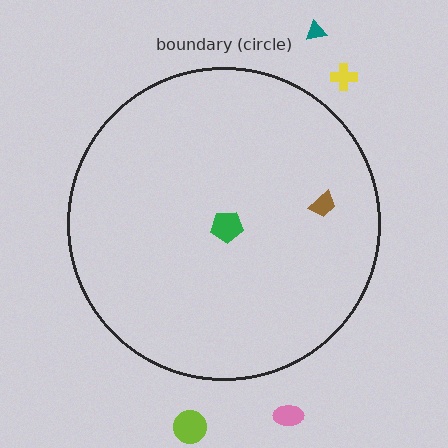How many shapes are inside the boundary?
2 inside, 4 outside.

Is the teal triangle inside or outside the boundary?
Outside.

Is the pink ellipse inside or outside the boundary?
Outside.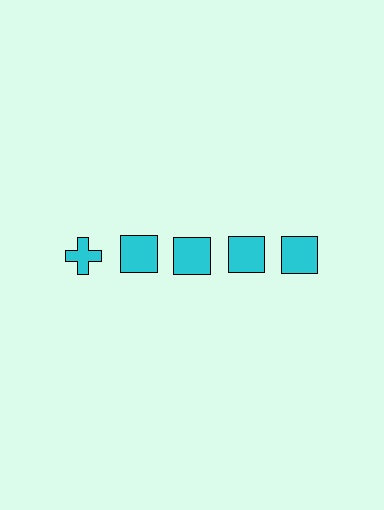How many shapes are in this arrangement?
There are 5 shapes arranged in a grid pattern.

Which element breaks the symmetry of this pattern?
The cyan cross in the top row, leftmost column breaks the symmetry. All other shapes are cyan squares.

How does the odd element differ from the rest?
It has a different shape: cross instead of square.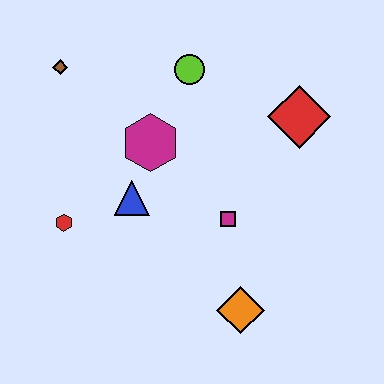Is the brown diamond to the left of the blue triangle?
Yes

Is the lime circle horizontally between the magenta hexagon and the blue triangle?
No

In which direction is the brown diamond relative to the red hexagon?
The brown diamond is above the red hexagon.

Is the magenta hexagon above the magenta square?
Yes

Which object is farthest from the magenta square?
The brown diamond is farthest from the magenta square.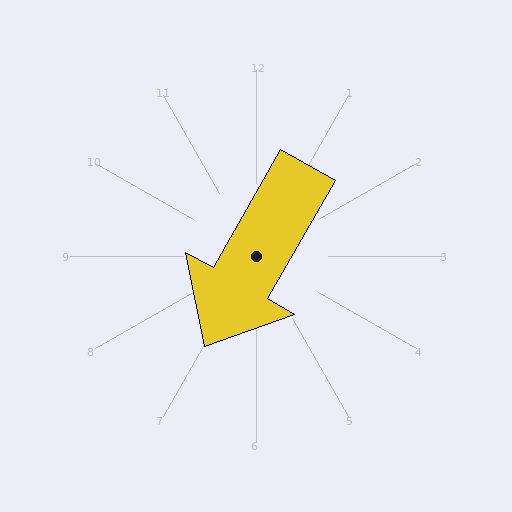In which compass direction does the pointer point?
Southwest.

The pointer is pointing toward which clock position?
Roughly 7 o'clock.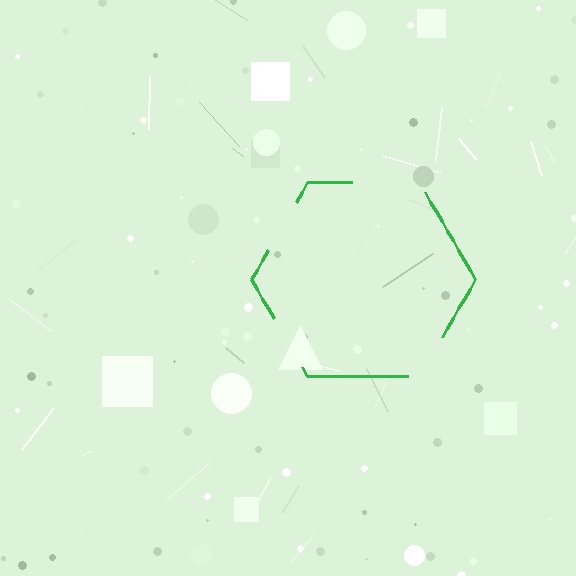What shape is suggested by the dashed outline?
The dashed outline suggests a hexagon.